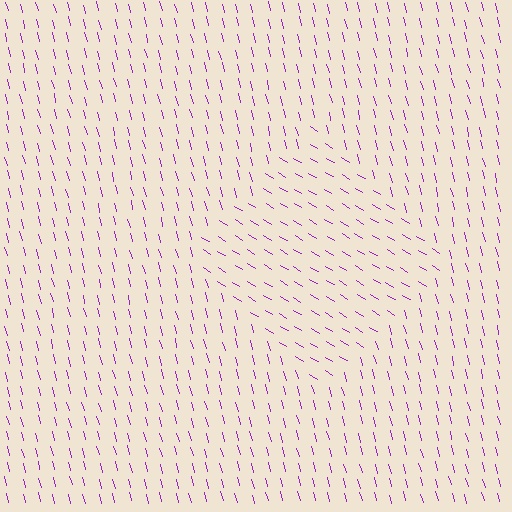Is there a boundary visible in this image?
Yes, there is a texture boundary formed by a change in line orientation.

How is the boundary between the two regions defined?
The boundary is defined purely by a change in line orientation (approximately 45 degrees difference). All lines are the same color and thickness.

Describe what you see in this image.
The image is filled with small purple line segments. A diamond region in the image has lines oriented differently from the surrounding lines, creating a visible texture boundary.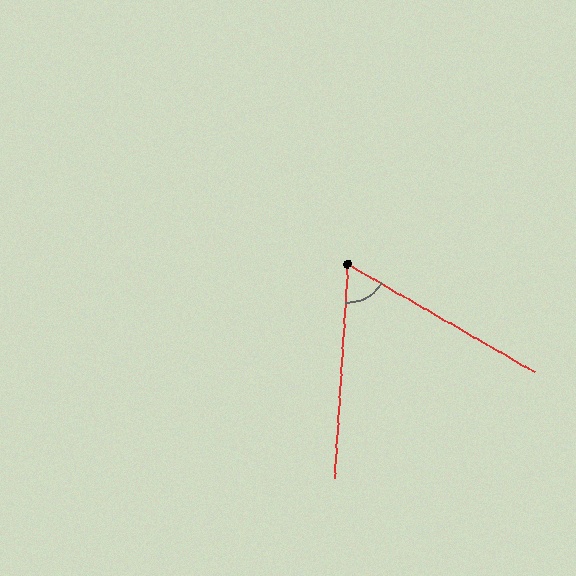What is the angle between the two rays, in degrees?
Approximately 64 degrees.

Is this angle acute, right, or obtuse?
It is acute.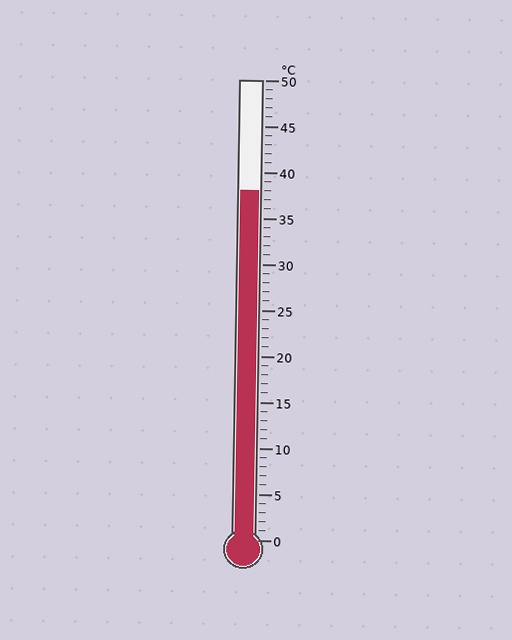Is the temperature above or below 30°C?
The temperature is above 30°C.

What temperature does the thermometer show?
The thermometer shows approximately 38°C.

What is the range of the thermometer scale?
The thermometer scale ranges from 0°C to 50°C.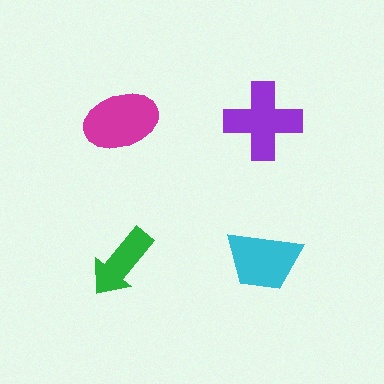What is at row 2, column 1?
A green arrow.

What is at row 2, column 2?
A cyan trapezoid.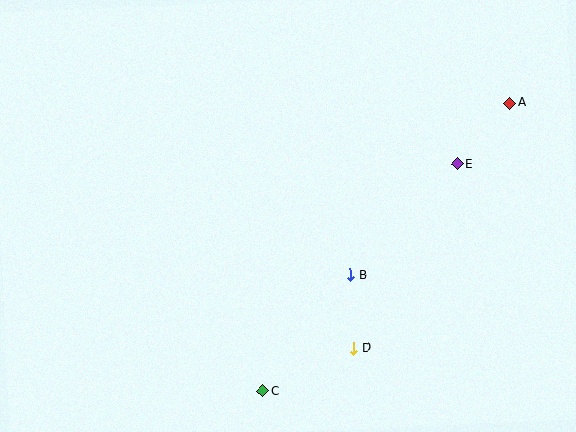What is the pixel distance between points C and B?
The distance between C and B is 146 pixels.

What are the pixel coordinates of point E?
Point E is at (457, 164).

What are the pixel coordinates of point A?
Point A is at (510, 103).